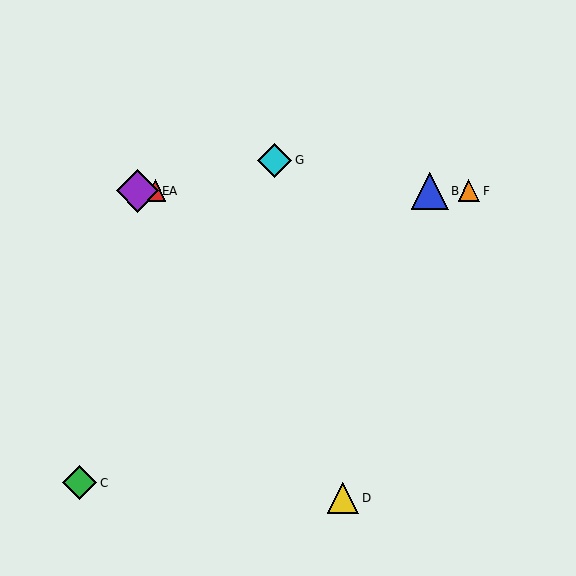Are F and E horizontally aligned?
Yes, both are at y≈191.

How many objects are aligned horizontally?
4 objects (A, B, E, F) are aligned horizontally.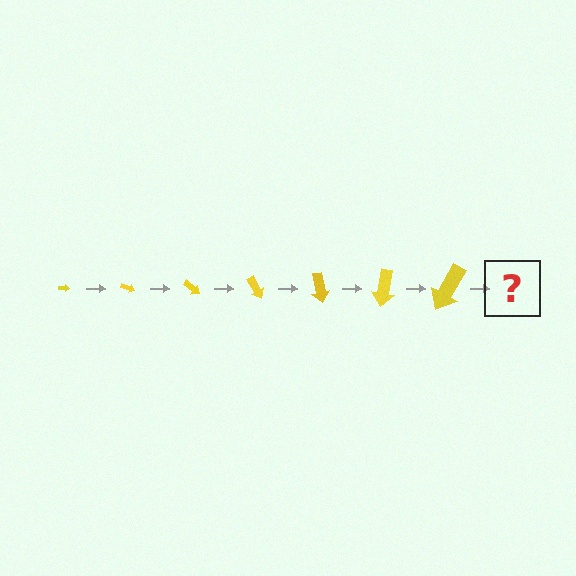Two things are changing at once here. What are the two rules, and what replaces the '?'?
The two rules are that the arrow grows larger each step and it rotates 20 degrees each step. The '?' should be an arrow, larger than the previous one and rotated 140 degrees from the start.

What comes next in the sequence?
The next element should be an arrow, larger than the previous one and rotated 140 degrees from the start.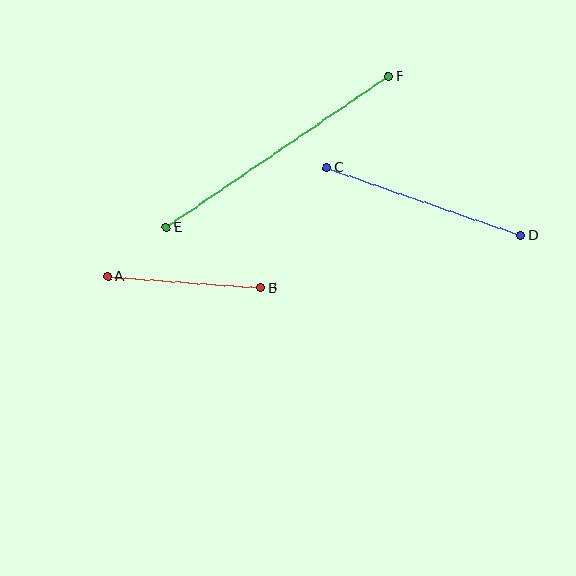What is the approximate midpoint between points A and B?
The midpoint is at approximately (184, 282) pixels.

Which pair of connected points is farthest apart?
Points E and F are farthest apart.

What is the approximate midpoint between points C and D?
The midpoint is at approximately (424, 202) pixels.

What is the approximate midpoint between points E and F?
The midpoint is at approximately (277, 152) pixels.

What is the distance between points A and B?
The distance is approximately 154 pixels.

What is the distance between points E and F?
The distance is approximately 269 pixels.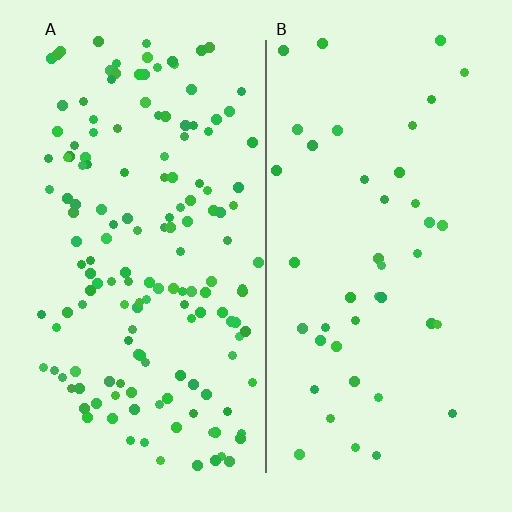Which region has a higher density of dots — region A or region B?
A (the left).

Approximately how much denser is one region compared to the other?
Approximately 3.5× — region A over region B.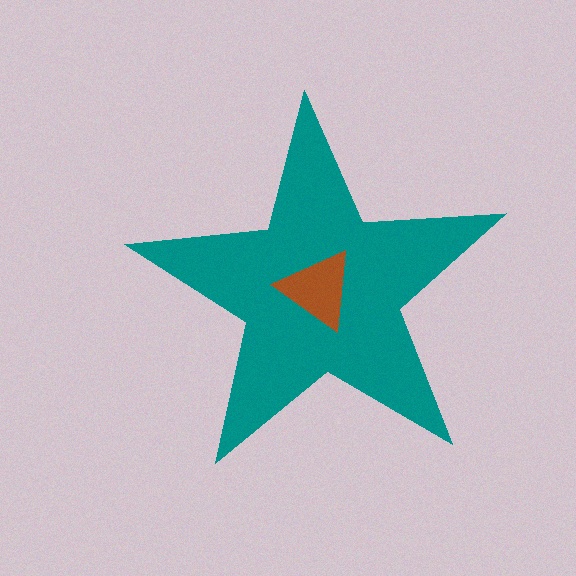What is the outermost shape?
The teal star.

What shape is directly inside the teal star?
The brown triangle.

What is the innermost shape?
The brown triangle.